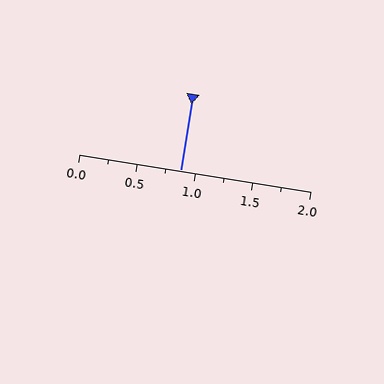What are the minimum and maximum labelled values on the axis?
The axis runs from 0.0 to 2.0.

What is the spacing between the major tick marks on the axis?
The major ticks are spaced 0.5 apart.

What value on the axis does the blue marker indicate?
The marker indicates approximately 0.88.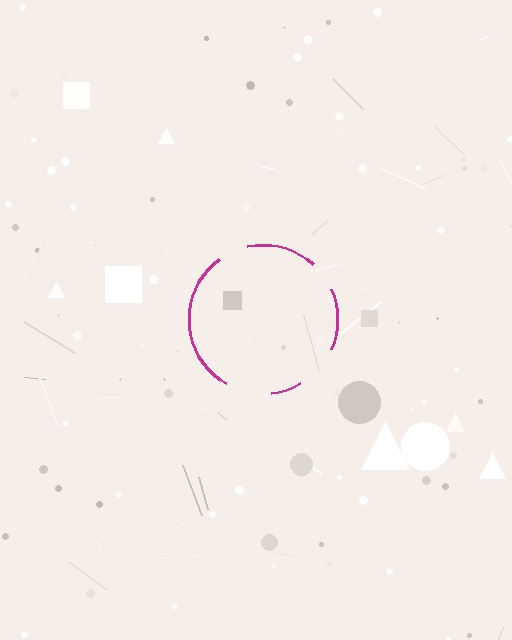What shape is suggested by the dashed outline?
The dashed outline suggests a circle.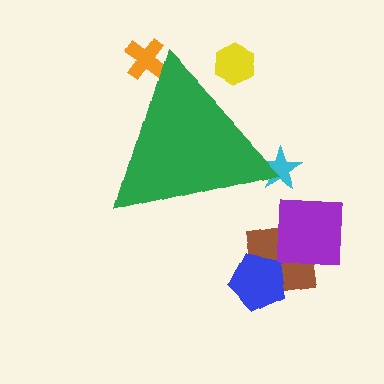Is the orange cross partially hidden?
Yes, the orange cross is partially hidden behind the green triangle.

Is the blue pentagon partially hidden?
No, the blue pentagon is fully visible.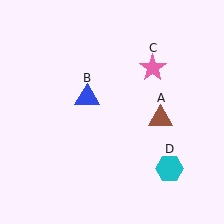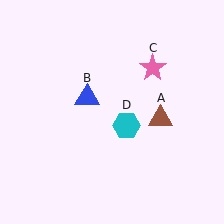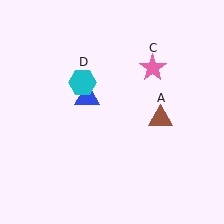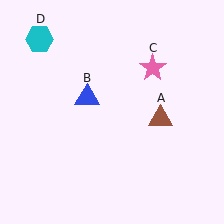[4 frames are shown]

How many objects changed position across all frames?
1 object changed position: cyan hexagon (object D).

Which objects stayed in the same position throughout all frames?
Brown triangle (object A) and blue triangle (object B) and pink star (object C) remained stationary.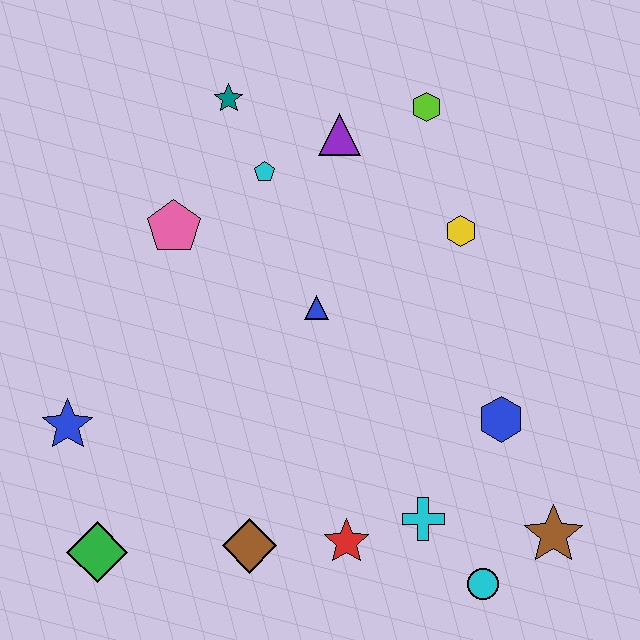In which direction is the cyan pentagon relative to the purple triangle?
The cyan pentagon is to the left of the purple triangle.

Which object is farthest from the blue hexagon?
The blue star is farthest from the blue hexagon.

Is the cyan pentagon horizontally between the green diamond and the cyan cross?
Yes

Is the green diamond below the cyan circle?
No